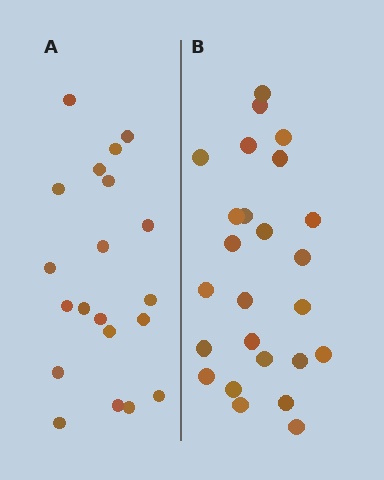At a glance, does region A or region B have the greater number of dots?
Region B (the right region) has more dots.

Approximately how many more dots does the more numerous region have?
Region B has about 5 more dots than region A.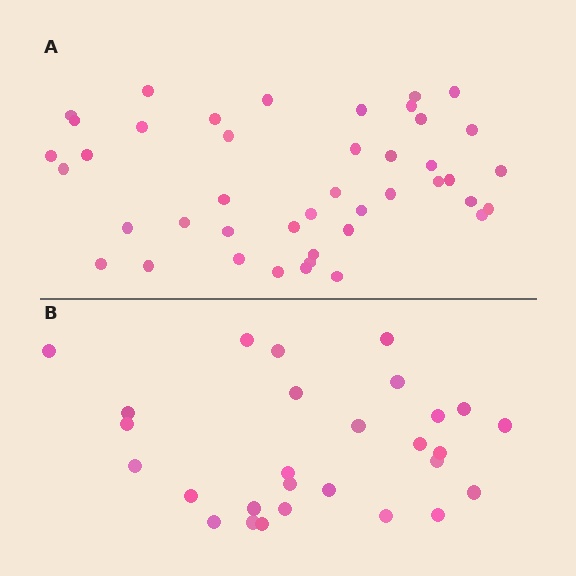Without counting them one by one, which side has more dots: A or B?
Region A (the top region) has more dots.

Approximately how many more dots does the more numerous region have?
Region A has approximately 15 more dots than region B.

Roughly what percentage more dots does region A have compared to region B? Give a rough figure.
About 55% more.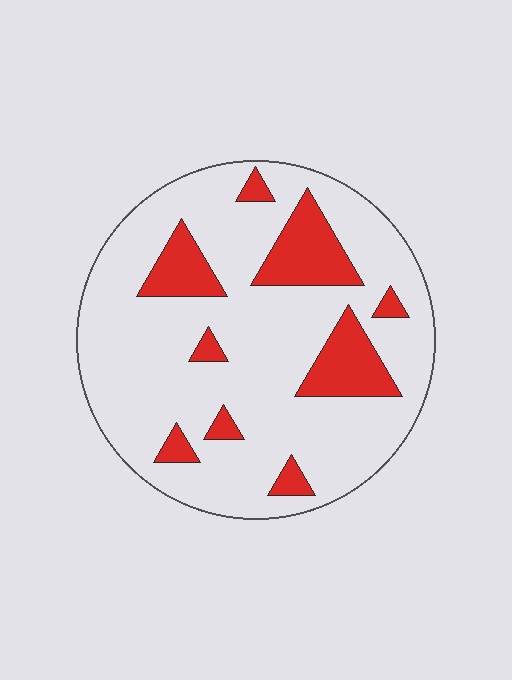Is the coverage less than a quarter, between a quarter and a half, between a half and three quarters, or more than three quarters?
Less than a quarter.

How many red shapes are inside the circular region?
9.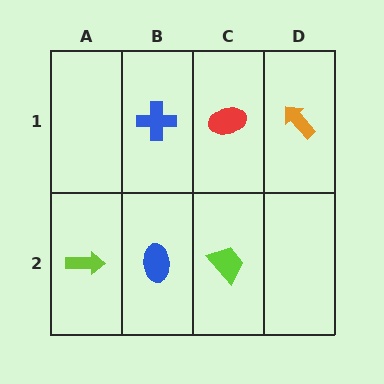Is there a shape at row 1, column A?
No, that cell is empty.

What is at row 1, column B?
A blue cross.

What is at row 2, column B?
A blue ellipse.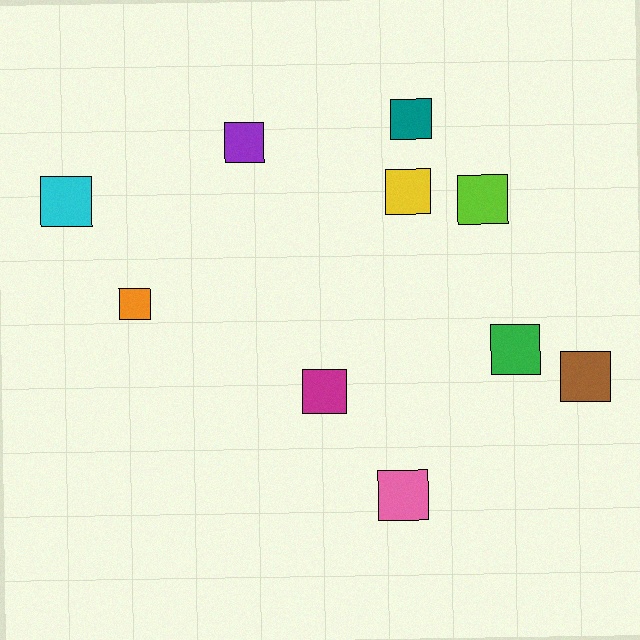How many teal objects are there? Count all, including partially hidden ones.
There is 1 teal object.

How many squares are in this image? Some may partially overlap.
There are 10 squares.